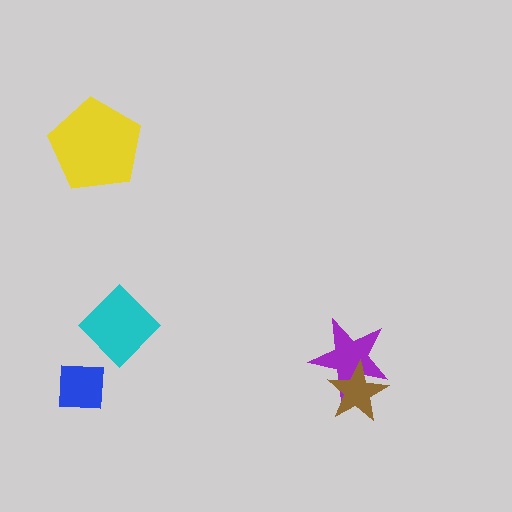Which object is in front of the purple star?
The brown star is in front of the purple star.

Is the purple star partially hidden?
Yes, it is partially covered by another shape.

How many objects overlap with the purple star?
1 object overlaps with the purple star.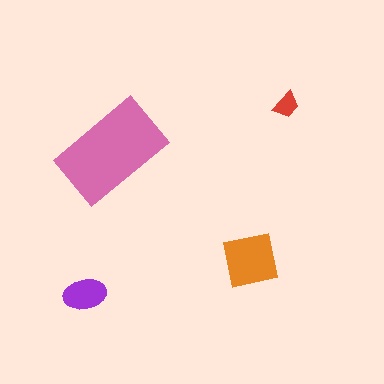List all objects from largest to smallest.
The pink rectangle, the orange square, the purple ellipse, the red trapezoid.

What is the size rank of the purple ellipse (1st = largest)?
3rd.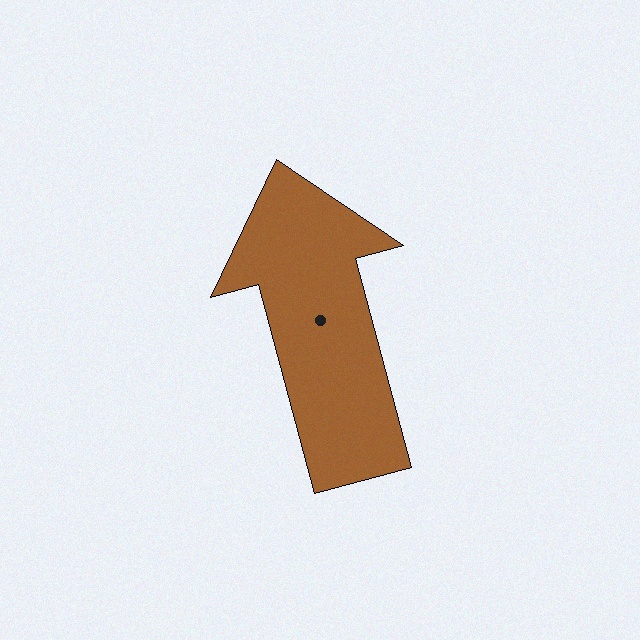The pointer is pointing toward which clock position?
Roughly 11 o'clock.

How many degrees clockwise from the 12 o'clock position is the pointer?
Approximately 345 degrees.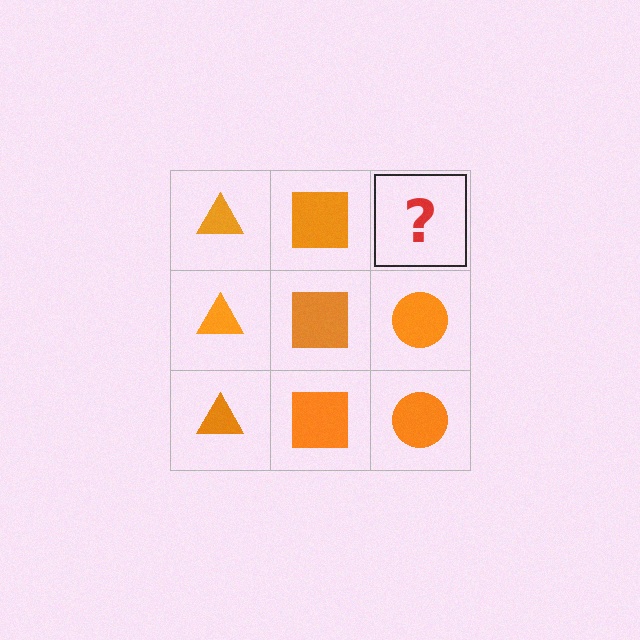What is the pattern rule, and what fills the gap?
The rule is that each column has a consistent shape. The gap should be filled with an orange circle.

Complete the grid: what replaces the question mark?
The question mark should be replaced with an orange circle.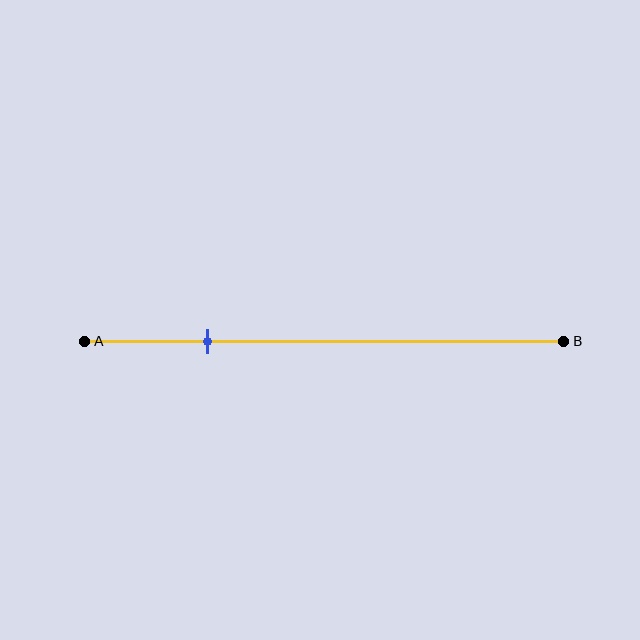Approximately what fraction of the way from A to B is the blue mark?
The blue mark is approximately 25% of the way from A to B.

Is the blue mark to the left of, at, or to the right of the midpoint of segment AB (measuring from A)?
The blue mark is to the left of the midpoint of segment AB.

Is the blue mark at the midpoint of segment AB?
No, the mark is at about 25% from A, not at the 50% midpoint.